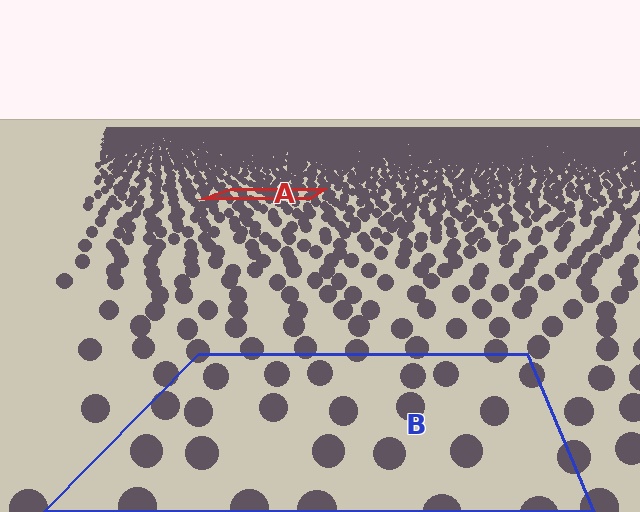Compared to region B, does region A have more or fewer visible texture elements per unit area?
Region A has more texture elements per unit area — they are packed more densely because it is farther away.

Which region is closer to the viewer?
Region B is closer. The texture elements there are larger and more spread out.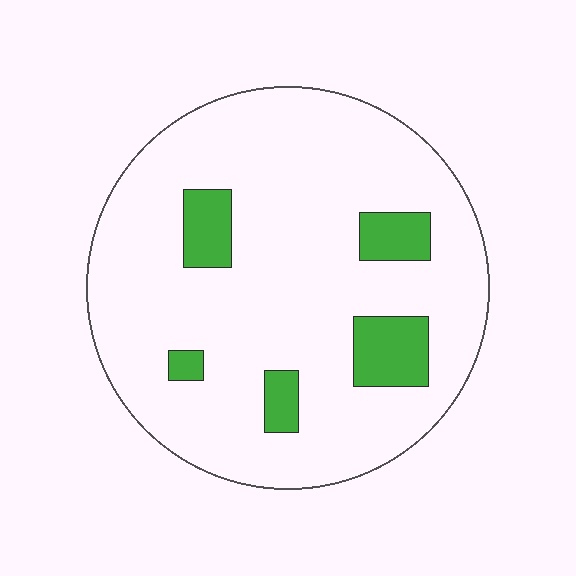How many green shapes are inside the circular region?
5.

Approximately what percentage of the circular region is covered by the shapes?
Approximately 15%.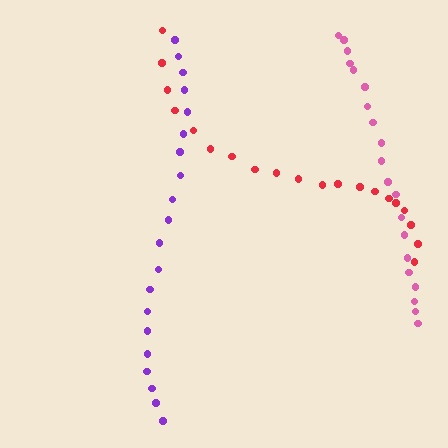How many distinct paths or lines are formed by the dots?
There are 3 distinct paths.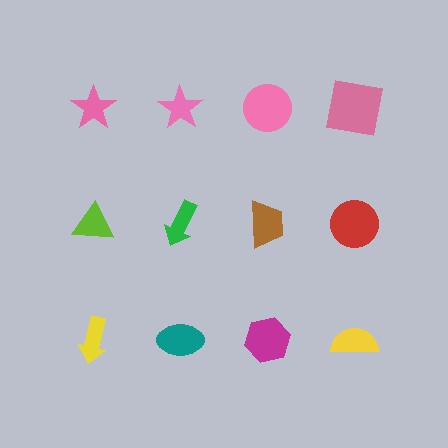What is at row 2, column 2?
A green arrow.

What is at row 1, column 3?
A pink circle.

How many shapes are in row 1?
4 shapes.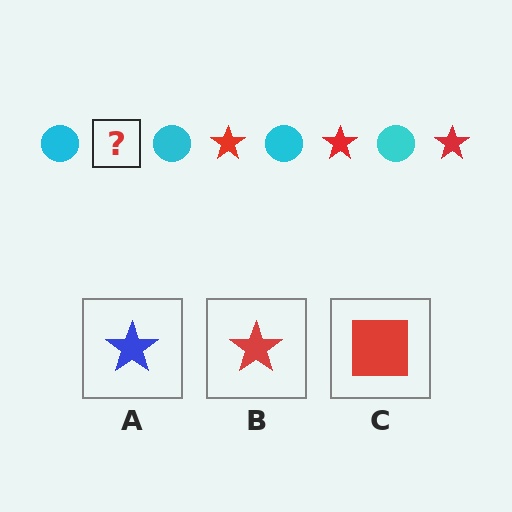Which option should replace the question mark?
Option B.